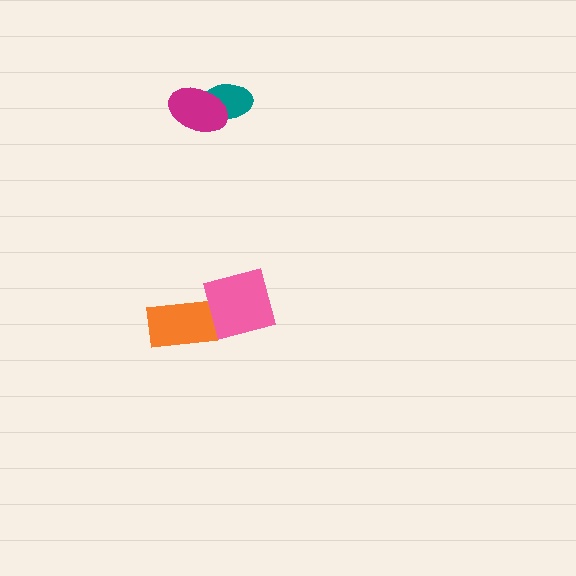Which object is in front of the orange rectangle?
The pink square is in front of the orange rectangle.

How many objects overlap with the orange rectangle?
1 object overlaps with the orange rectangle.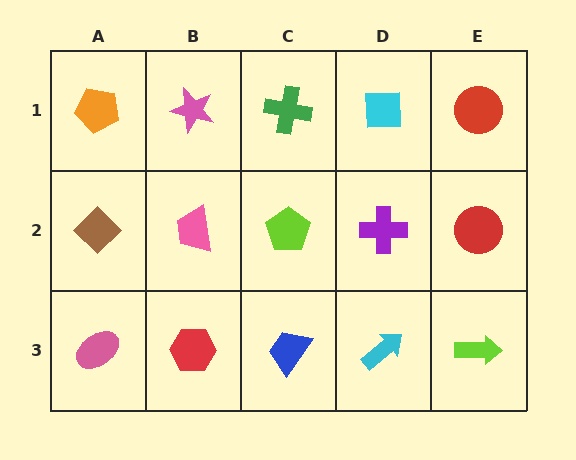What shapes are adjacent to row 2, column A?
An orange pentagon (row 1, column A), a pink ellipse (row 3, column A), a pink trapezoid (row 2, column B).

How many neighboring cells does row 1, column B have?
3.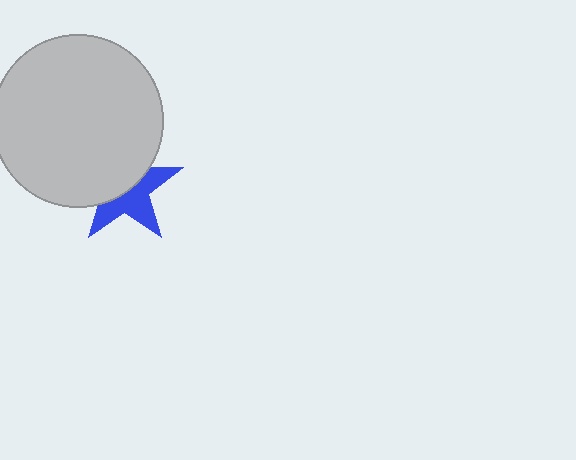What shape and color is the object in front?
The object in front is a light gray circle.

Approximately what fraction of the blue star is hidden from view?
Roughly 50% of the blue star is hidden behind the light gray circle.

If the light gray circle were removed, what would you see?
You would see the complete blue star.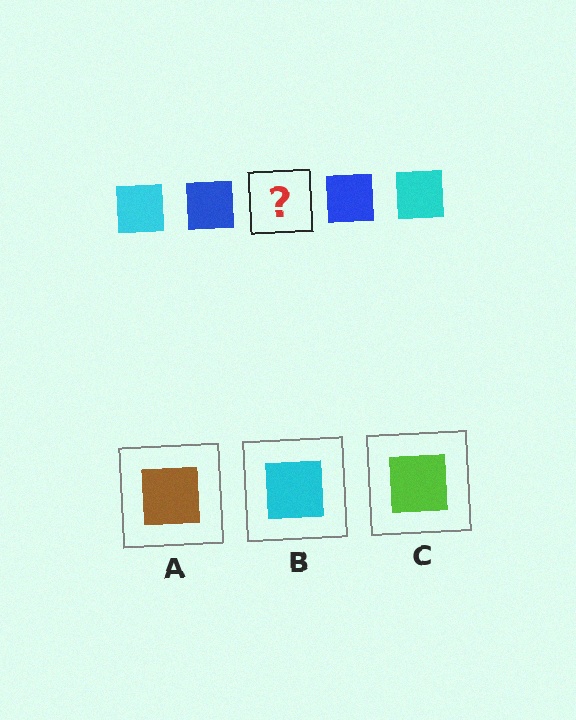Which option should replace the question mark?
Option B.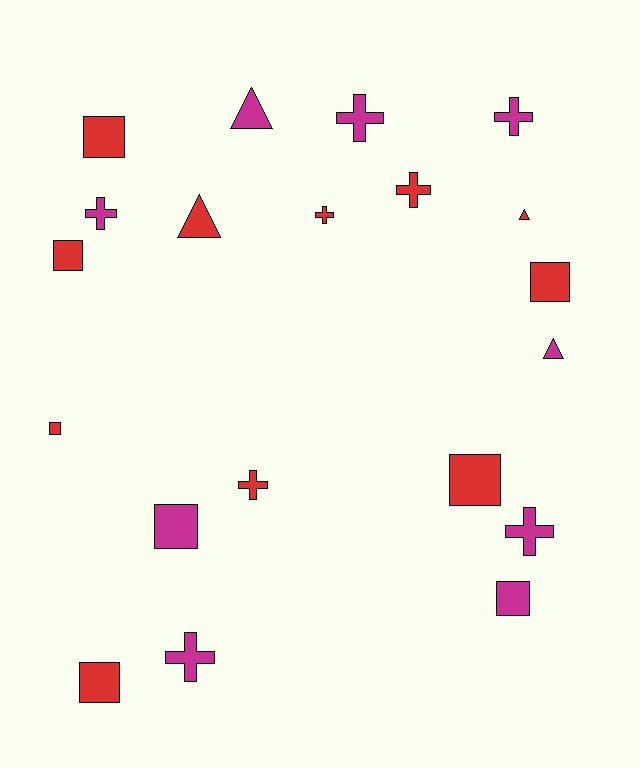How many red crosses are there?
There are 3 red crosses.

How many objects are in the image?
There are 20 objects.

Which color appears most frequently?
Red, with 11 objects.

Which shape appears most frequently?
Cross, with 8 objects.